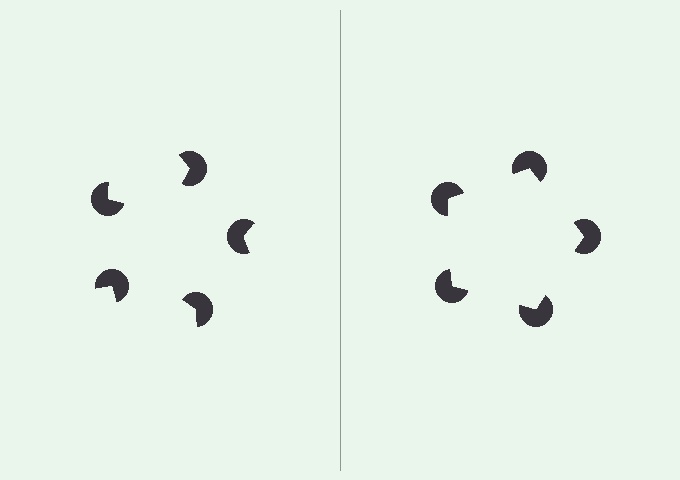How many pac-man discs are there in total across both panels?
10 — 5 on each side.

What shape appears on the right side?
An illusory pentagon.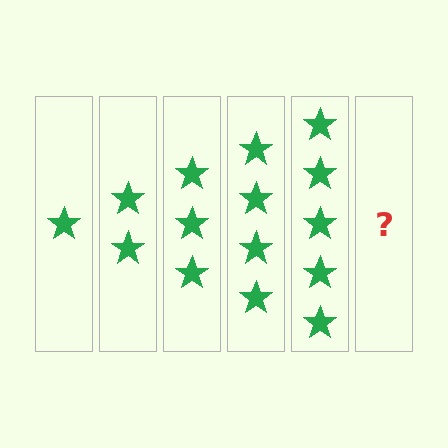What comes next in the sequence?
The next element should be 6 stars.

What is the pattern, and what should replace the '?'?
The pattern is that each step adds one more star. The '?' should be 6 stars.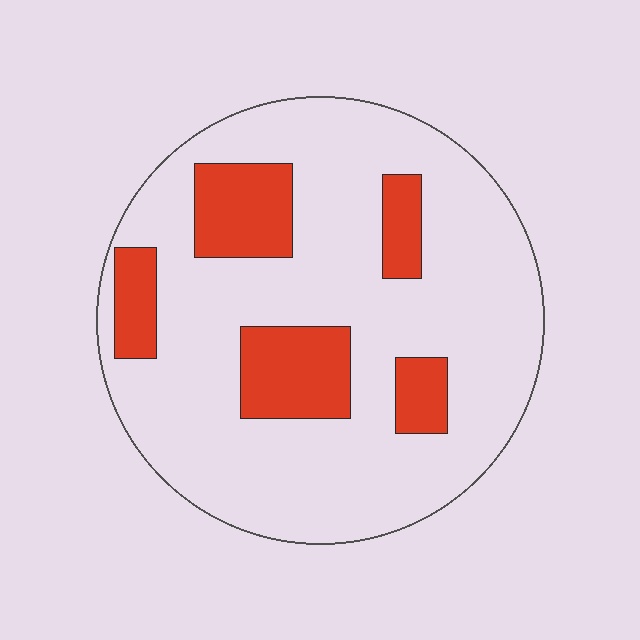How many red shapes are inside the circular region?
5.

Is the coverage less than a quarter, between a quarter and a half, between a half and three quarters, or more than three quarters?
Less than a quarter.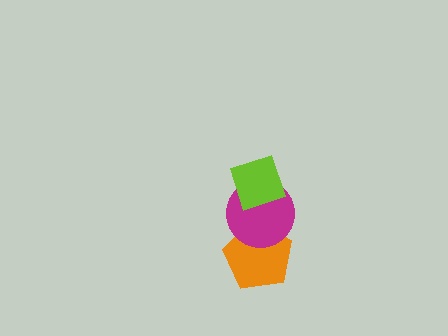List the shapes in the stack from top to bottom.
From top to bottom: the lime diamond, the magenta circle, the orange pentagon.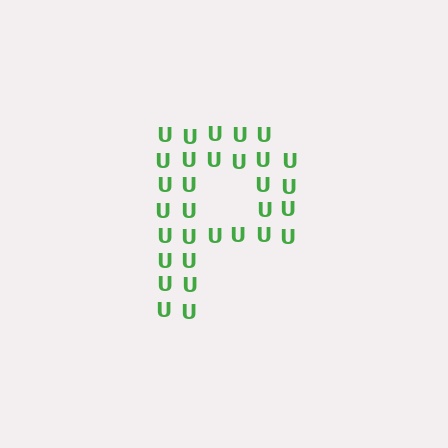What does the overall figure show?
The overall figure shows the letter P.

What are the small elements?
The small elements are letter U's.